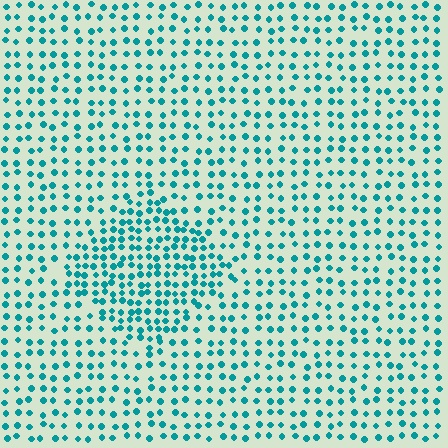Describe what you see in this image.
The image contains small teal elements arranged at two different densities. A diamond-shaped region is visible where the elements are more densely packed than the surrounding area.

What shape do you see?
I see a diamond.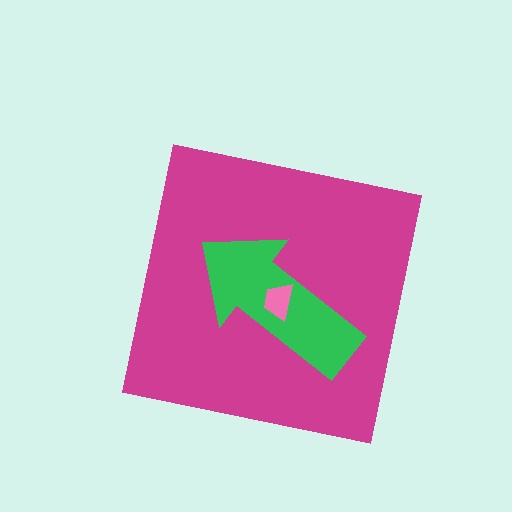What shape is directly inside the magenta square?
The green arrow.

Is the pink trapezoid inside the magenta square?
Yes.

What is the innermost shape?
The pink trapezoid.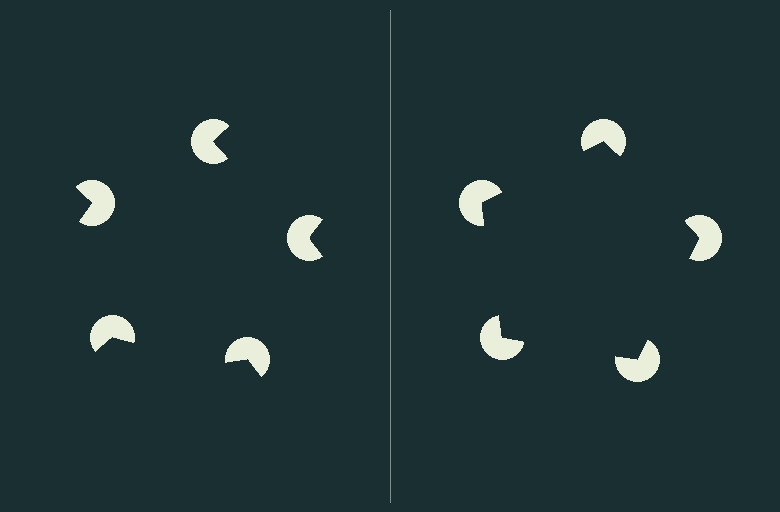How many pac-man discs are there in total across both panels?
10 — 5 on each side.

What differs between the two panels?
The pac-man discs are positioned identically on both sides; only the wedge orientations differ. On the right they align to a pentagon; on the left they are misaligned.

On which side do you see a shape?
An illusory pentagon appears on the right side. On the left side the wedge cuts are rotated, so no coherent shape forms.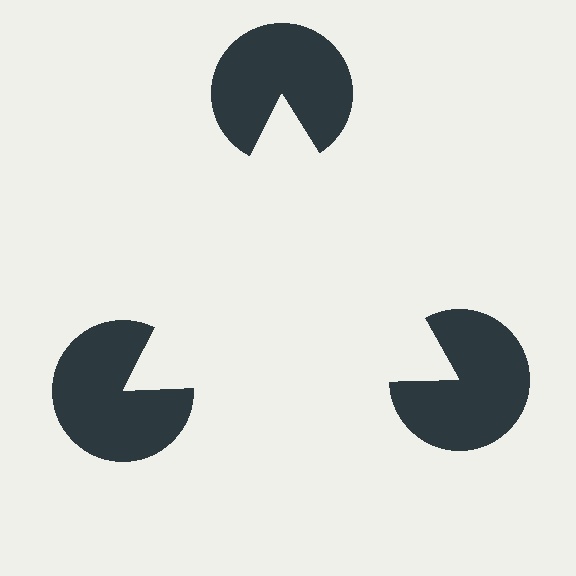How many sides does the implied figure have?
3 sides.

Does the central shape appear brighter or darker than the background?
It typically appears slightly brighter than the background, even though no actual brightness change is drawn.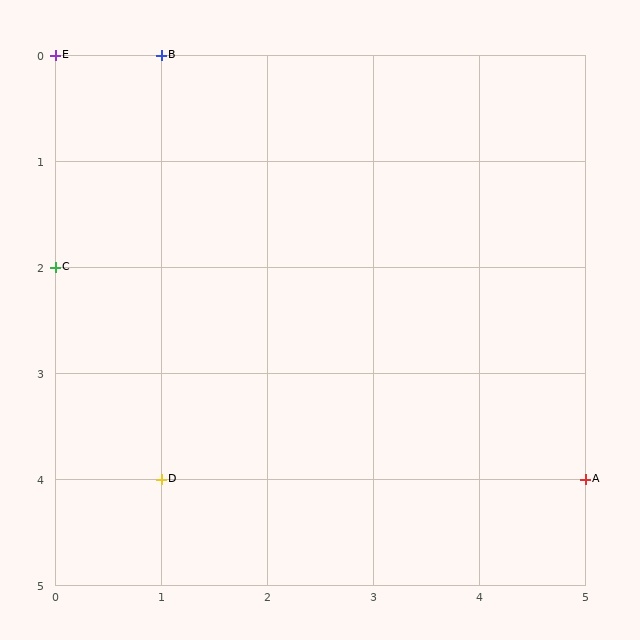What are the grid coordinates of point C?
Point C is at grid coordinates (0, 2).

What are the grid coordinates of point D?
Point D is at grid coordinates (1, 4).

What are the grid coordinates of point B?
Point B is at grid coordinates (1, 0).